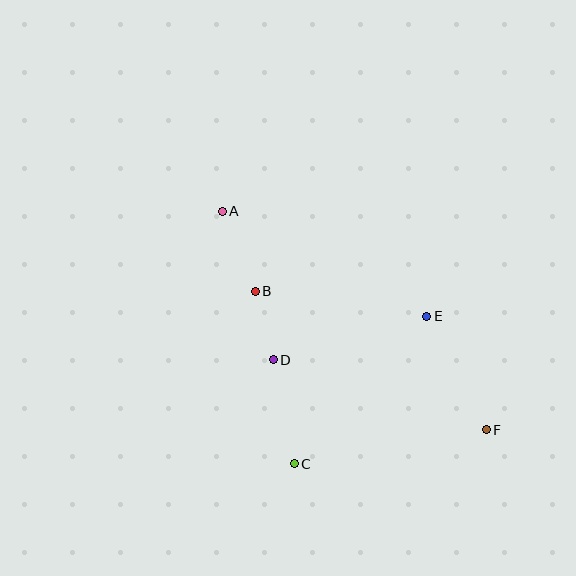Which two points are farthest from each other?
Points A and F are farthest from each other.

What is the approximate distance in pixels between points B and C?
The distance between B and C is approximately 177 pixels.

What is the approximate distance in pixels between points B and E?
The distance between B and E is approximately 173 pixels.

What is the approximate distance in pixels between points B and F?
The distance between B and F is approximately 269 pixels.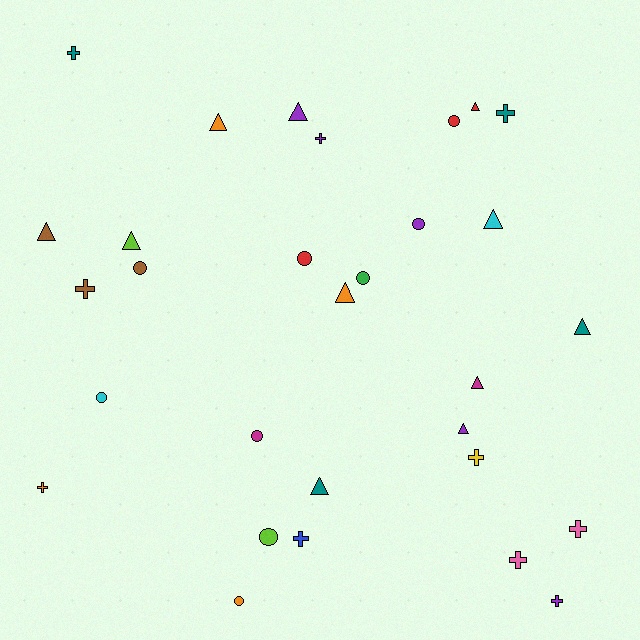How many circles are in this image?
There are 9 circles.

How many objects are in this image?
There are 30 objects.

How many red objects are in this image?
There are 3 red objects.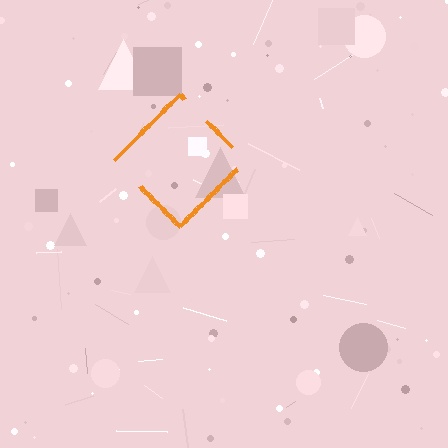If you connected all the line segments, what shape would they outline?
They would outline a diamond.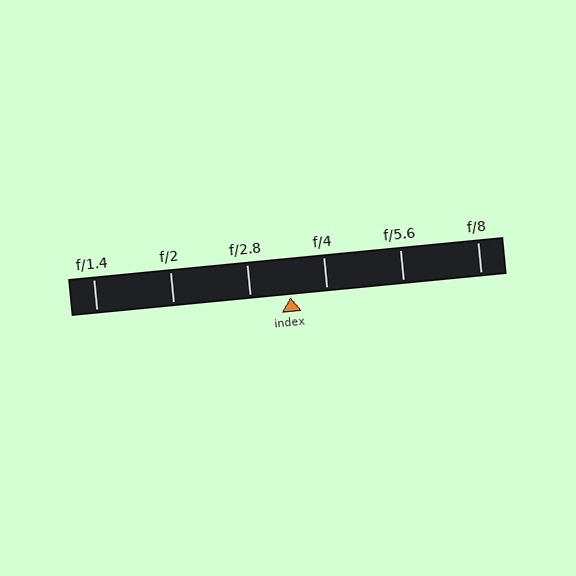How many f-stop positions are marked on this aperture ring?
There are 6 f-stop positions marked.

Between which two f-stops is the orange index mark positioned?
The index mark is between f/2.8 and f/4.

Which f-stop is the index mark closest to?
The index mark is closest to f/4.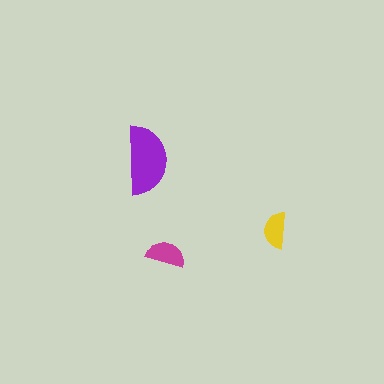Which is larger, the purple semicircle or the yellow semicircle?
The purple one.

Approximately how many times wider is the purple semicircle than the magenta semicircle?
About 2 times wider.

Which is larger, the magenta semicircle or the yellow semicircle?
The magenta one.